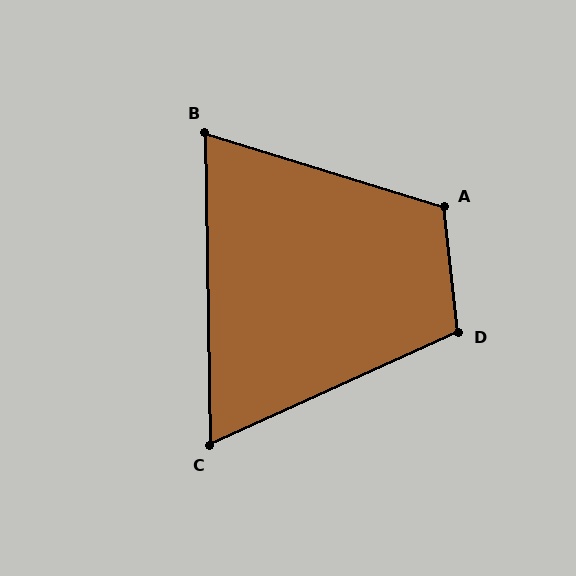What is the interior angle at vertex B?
Approximately 72 degrees (acute).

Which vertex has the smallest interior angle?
C, at approximately 67 degrees.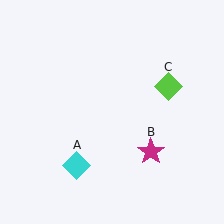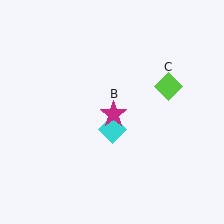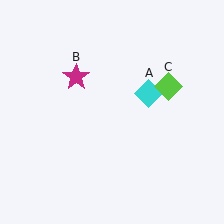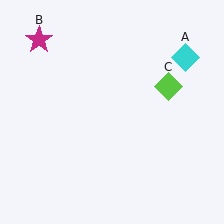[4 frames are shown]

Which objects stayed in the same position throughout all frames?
Lime diamond (object C) remained stationary.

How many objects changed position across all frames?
2 objects changed position: cyan diamond (object A), magenta star (object B).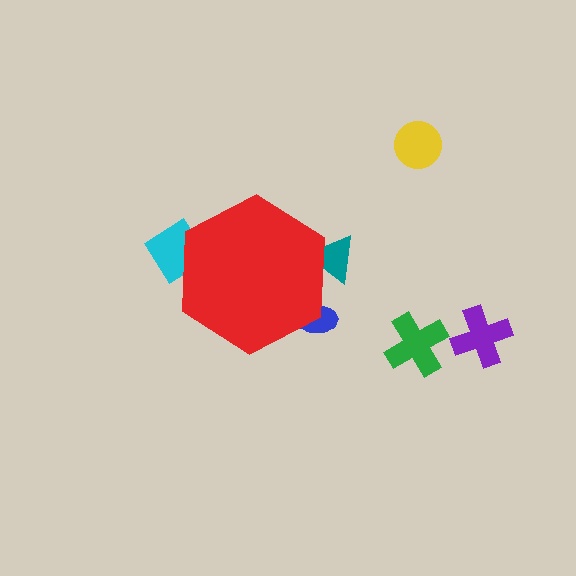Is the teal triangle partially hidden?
Yes, the teal triangle is partially hidden behind the red hexagon.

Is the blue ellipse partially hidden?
Yes, the blue ellipse is partially hidden behind the red hexagon.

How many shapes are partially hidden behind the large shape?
3 shapes are partially hidden.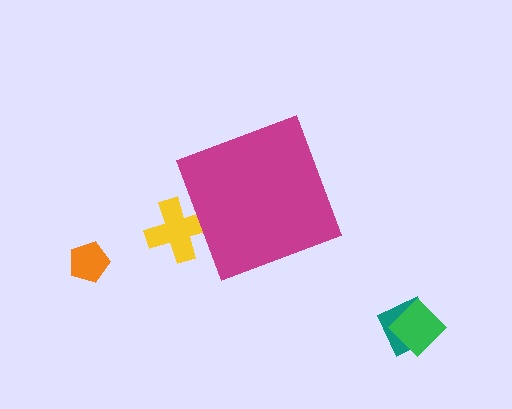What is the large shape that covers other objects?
A magenta diamond.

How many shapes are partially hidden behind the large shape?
1 shape is partially hidden.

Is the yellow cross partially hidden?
Yes, the yellow cross is partially hidden behind the magenta diamond.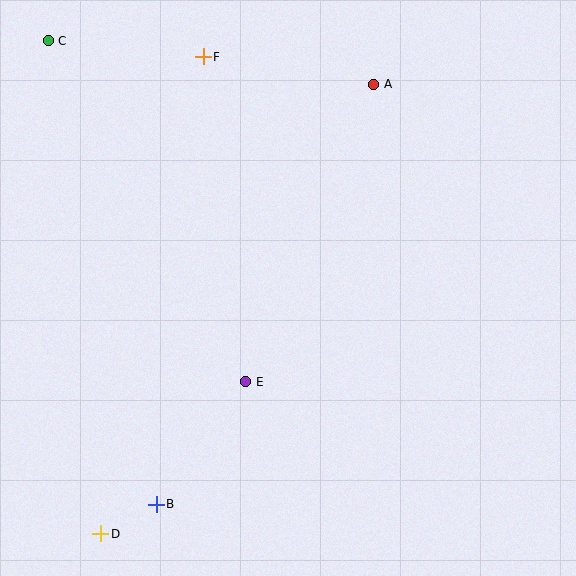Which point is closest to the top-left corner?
Point C is closest to the top-left corner.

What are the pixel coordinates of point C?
Point C is at (48, 41).